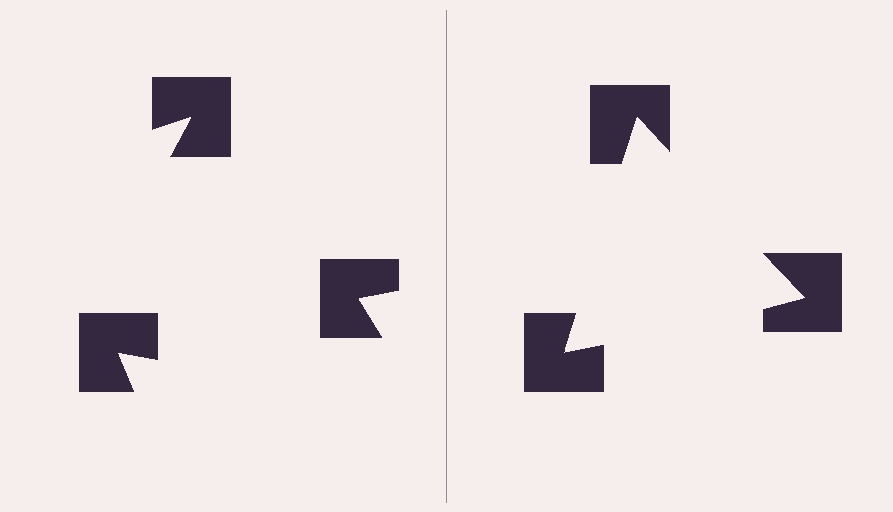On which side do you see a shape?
An illusory triangle appears on the right side. On the left side the wedge cuts are rotated, so no coherent shape forms.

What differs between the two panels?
The notched squares are positioned identically on both sides; only the wedge orientations differ. On the right they align to a triangle; on the left they are misaligned.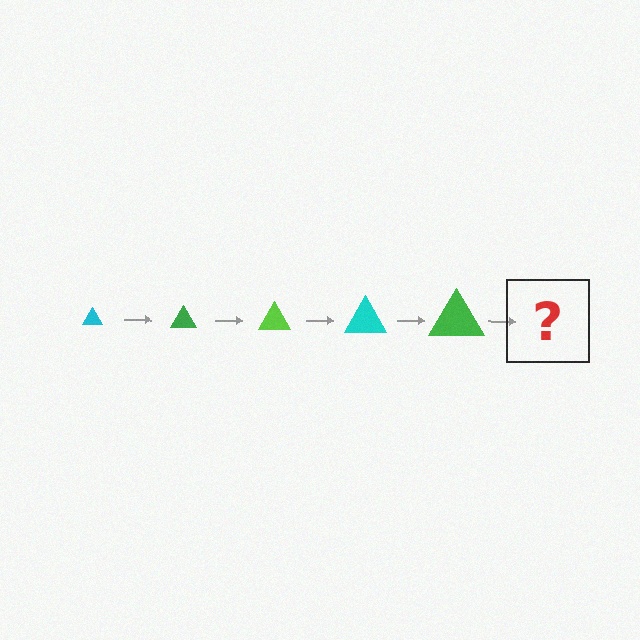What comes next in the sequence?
The next element should be a lime triangle, larger than the previous one.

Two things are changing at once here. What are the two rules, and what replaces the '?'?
The two rules are that the triangle grows larger each step and the color cycles through cyan, green, and lime. The '?' should be a lime triangle, larger than the previous one.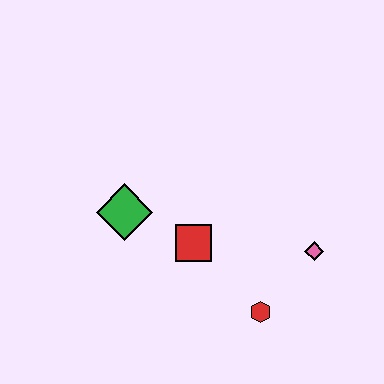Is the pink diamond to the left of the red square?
No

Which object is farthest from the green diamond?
The pink diamond is farthest from the green diamond.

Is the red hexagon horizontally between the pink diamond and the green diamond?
Yes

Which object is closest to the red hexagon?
The pink diamond is closest to the red hexagon.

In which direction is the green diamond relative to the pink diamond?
The green diamond is to the left of the pink diamond.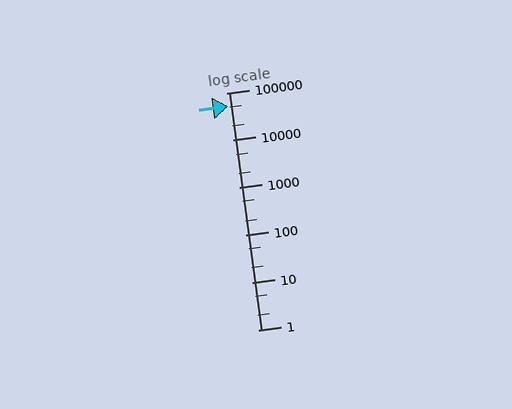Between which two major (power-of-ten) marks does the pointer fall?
The pointer is between 10000 and 100000.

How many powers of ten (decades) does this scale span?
The scale spans 5 decades, from 1 to 100000.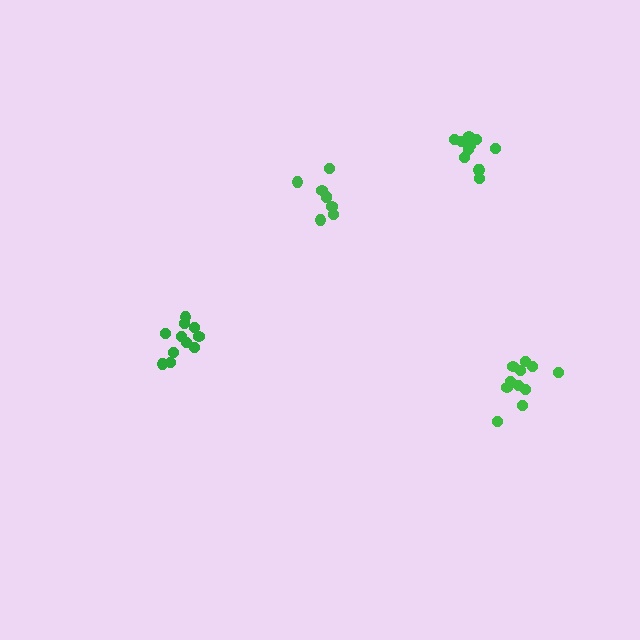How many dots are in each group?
Group 1: 11 dots, Group 2: 8 dots, Group 3: 11 dots, Group 4: 13 dots (43 total).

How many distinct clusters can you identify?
There are 4 distinct clusters.